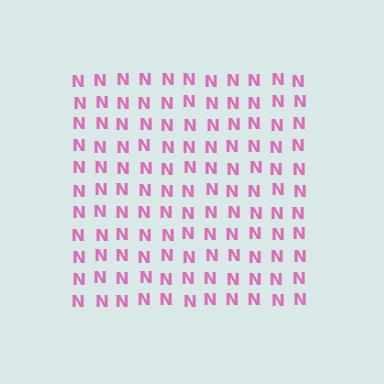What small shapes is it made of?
It is made of small letter N's.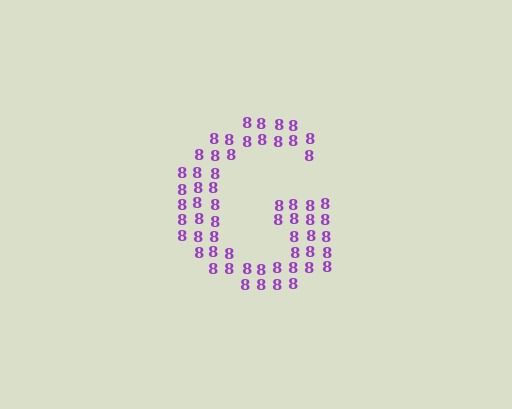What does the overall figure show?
The overall figure shows the letter G.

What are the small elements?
The small elements are digit 8's.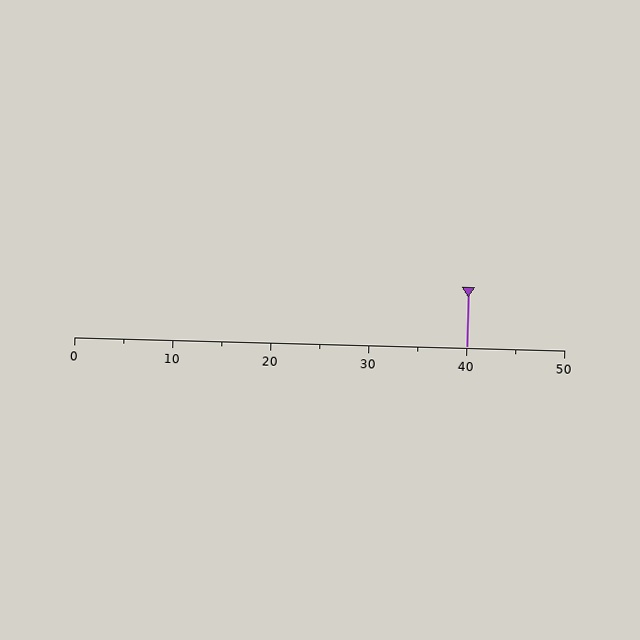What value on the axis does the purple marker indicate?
The marker indicates approximately 40.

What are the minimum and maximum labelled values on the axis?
The axis runs from 0 to 50.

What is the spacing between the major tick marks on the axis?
The major ticks are spaced 10 apart.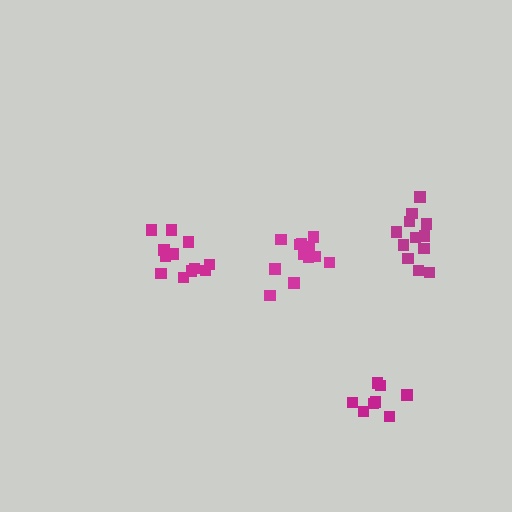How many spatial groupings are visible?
There are 4 spatial groupings.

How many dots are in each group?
Group 1: 12 dots, Group 2: 12 dots, Group 3: 12 dots, Group 4: 8 dots (44 total).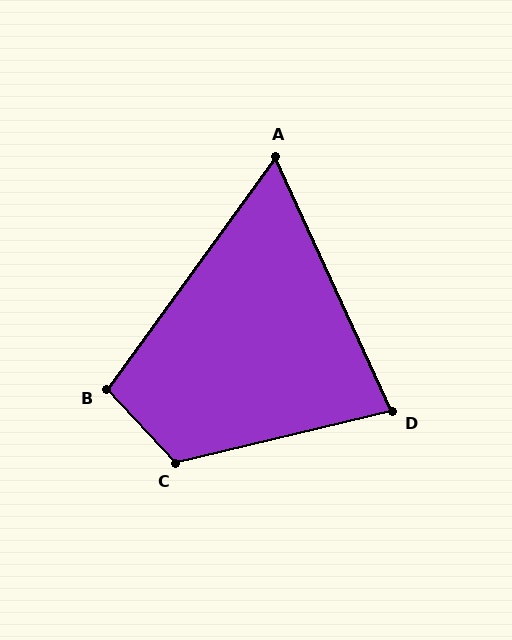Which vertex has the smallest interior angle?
A, at approximately 61 degrees.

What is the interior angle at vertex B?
Approximately 101 degrees (obtuse).